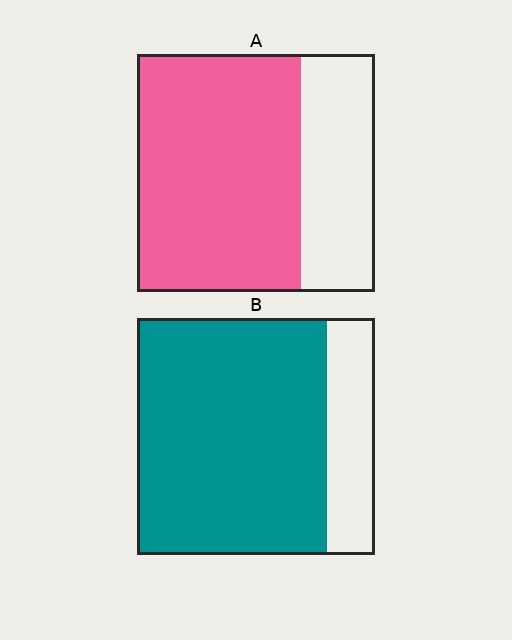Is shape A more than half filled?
Yes.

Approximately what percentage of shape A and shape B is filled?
A is approximately 70% and B is approximately 80%.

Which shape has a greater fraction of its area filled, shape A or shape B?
Shape B.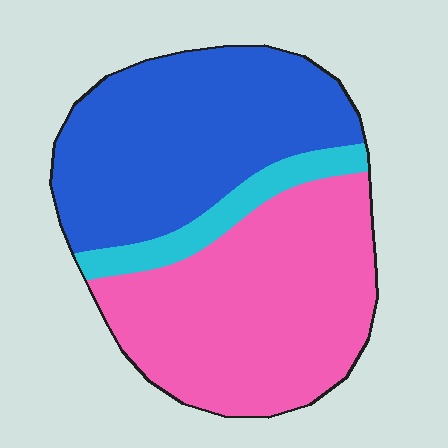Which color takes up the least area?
Cyan, at roughly 10%.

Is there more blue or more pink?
Pink.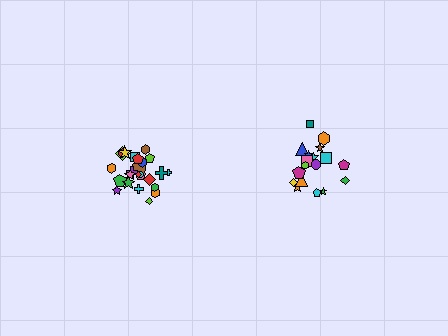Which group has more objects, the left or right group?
The left group.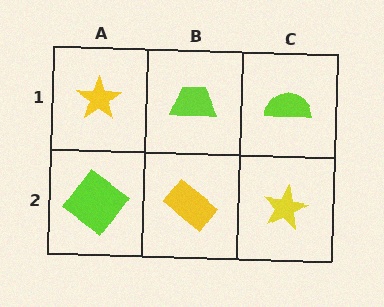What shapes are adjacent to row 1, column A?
A lime diamond (row 2, column A), a lime trapezoid (row 1, column B).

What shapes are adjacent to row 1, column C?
A yellow star (row 2, column C), a lime trapezoid (row 1, column B).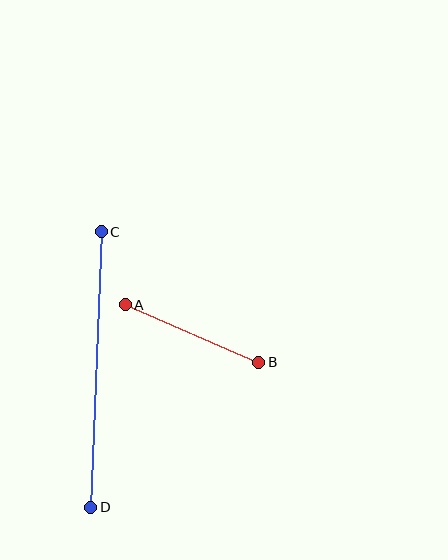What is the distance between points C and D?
The distance is approximately 276 pixels.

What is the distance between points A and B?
The distance is approximately 145 pixels.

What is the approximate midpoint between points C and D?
The midpoint is at approximately (96, 370) pixels.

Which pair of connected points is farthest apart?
Points C and D are farthest apart.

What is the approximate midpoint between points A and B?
The midpoint is at approximately (192, 334) pixels.